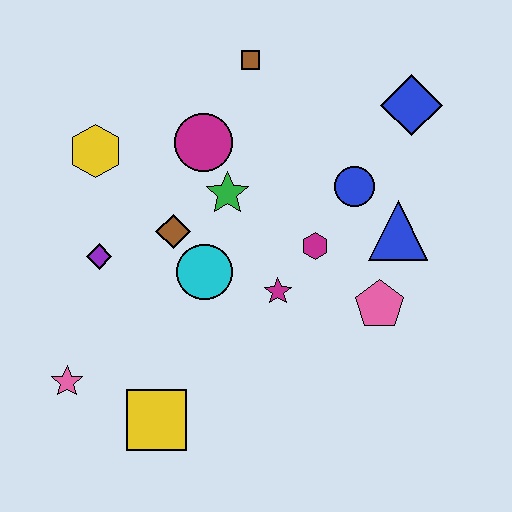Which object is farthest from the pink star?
The blue diamond is farthest from the pink star.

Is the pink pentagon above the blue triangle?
No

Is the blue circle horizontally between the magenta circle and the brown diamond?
No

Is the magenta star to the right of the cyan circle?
Yes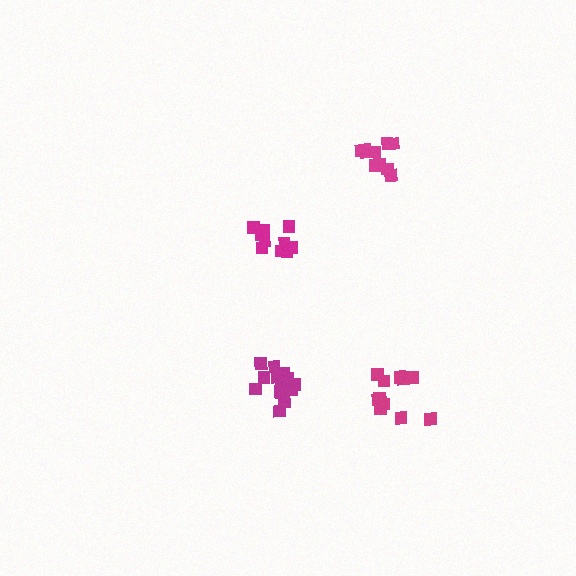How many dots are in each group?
Group 1: 10 dots, Group 2: 10 dots, Group 3: 14 dots, Group 4: 11 dots (45 total).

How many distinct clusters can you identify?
There are 4 distinct clusters.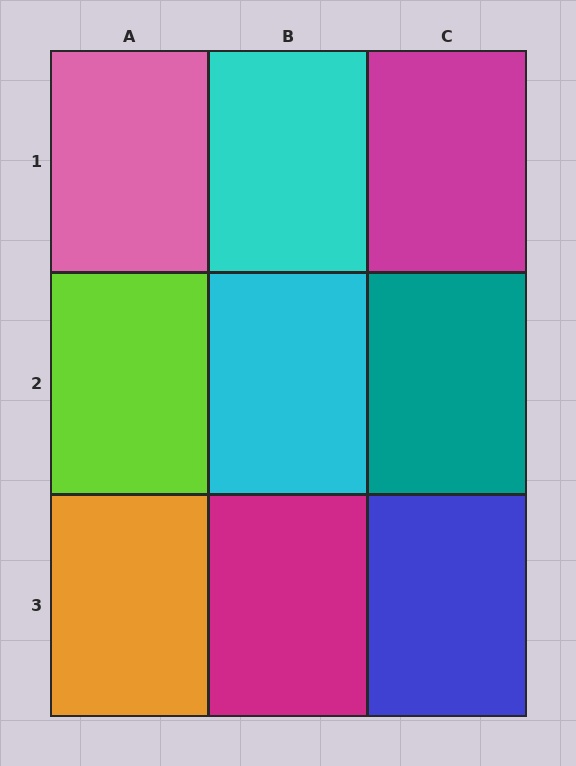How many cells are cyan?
2 cells are cyan.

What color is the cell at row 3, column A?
Orange.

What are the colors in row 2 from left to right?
Lime, cyan, teal.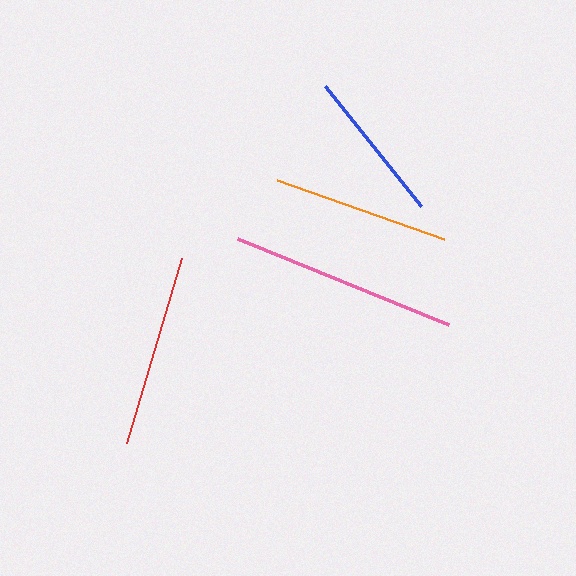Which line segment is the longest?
The pink line is the longest at approximately 228 pixels.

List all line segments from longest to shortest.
From longest to shortest: pink, red, orange, blue.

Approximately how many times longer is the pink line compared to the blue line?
The pink line is approximately 1.5 times the length of the blue line.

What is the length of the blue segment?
The blue segment is approximately 154 pixels long.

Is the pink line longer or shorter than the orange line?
The pink line is longer than the orange line.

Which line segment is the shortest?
The blue line is the shortest at approximately 154 pixels.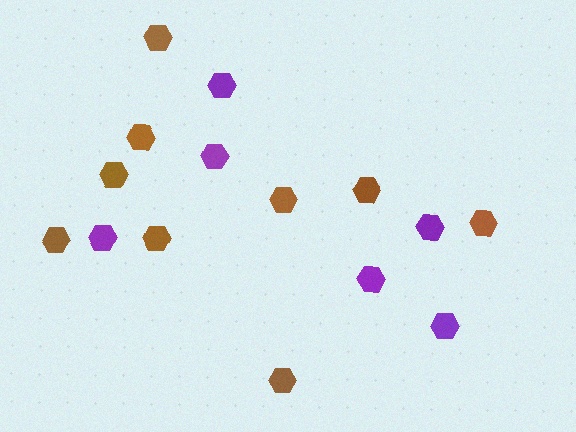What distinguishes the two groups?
There are 2 groups: one group of purple hexagons (6) and one group of brown hexagons (9).